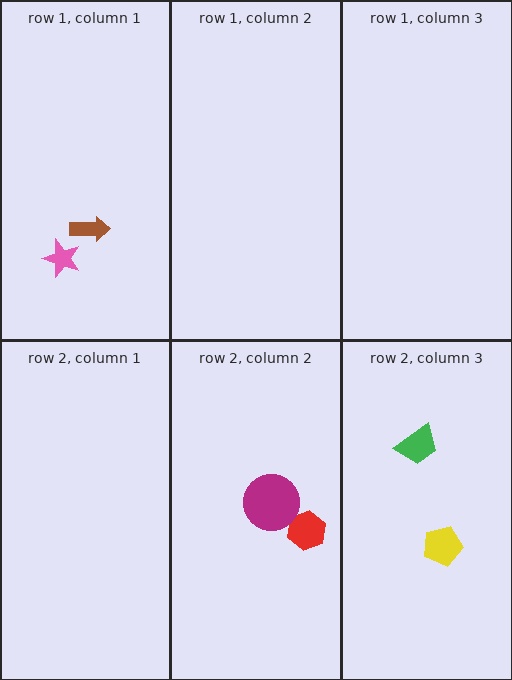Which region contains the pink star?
The row 1, column 1 region.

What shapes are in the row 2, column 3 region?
The yellow pentagon, the green trapezoid.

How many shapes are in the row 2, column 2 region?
2.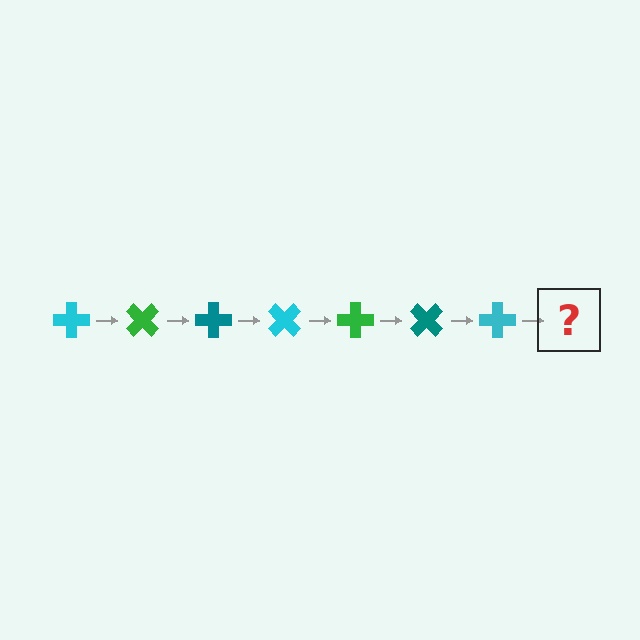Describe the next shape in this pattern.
It should be a green cross, rotated 315 degrees from the start.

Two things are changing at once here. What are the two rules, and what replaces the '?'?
The two rules are that it rotates 45 degrees each step and the color cycles through cyan, green, and teal. The '?' should be a green cross, rotated 315 degrees from the start.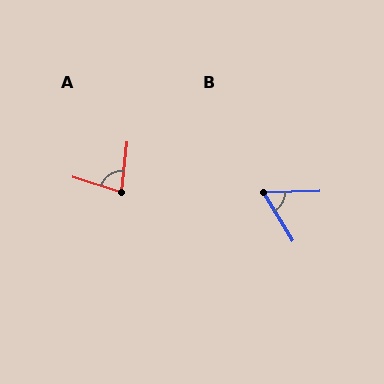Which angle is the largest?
A, at approximately 78 degrees.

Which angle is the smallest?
B, at approximately 61 degrees.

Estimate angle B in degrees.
Approximately 61 degrees.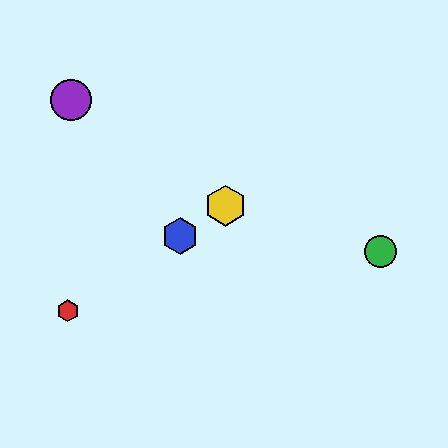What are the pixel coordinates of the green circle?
The green circle is at (380, 251).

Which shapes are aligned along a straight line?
The red hexagon, the blue hexagon, the yellow hexagon are aligned along a straight line.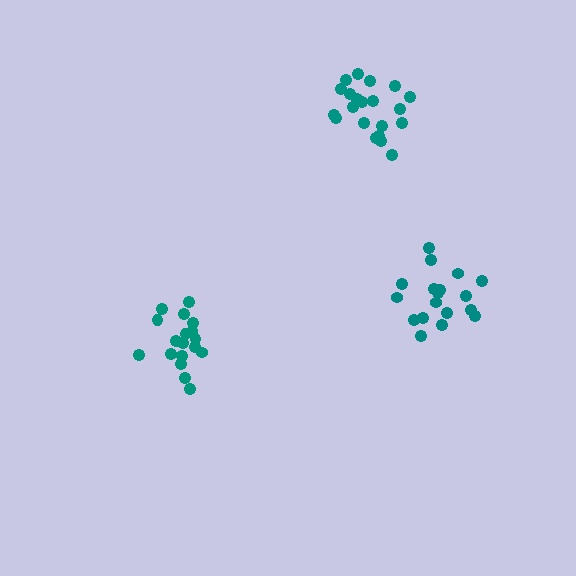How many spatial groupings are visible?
There are 3 spatial groupings.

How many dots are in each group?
Group 1: 18 dots, Group 2: 21 dots, Group 3: 18 dots (57 total).